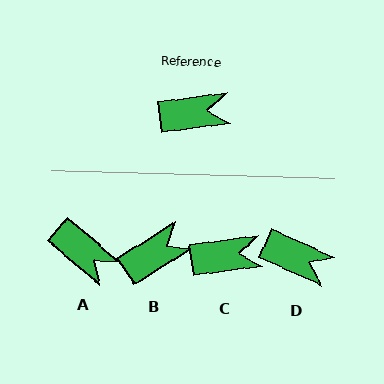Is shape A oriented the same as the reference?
No, it is off by about 48 degrees.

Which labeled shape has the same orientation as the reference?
C.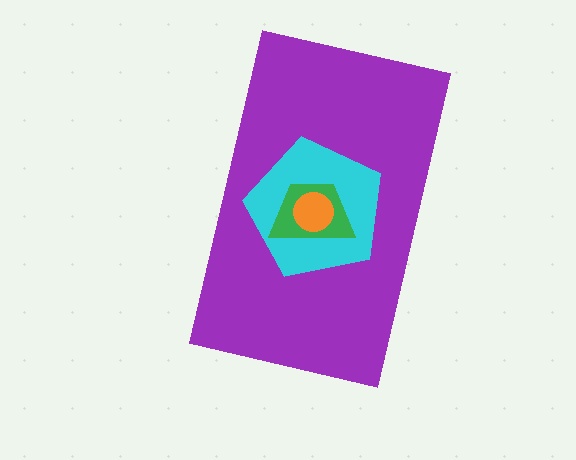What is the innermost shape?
The orange circle.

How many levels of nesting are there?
4.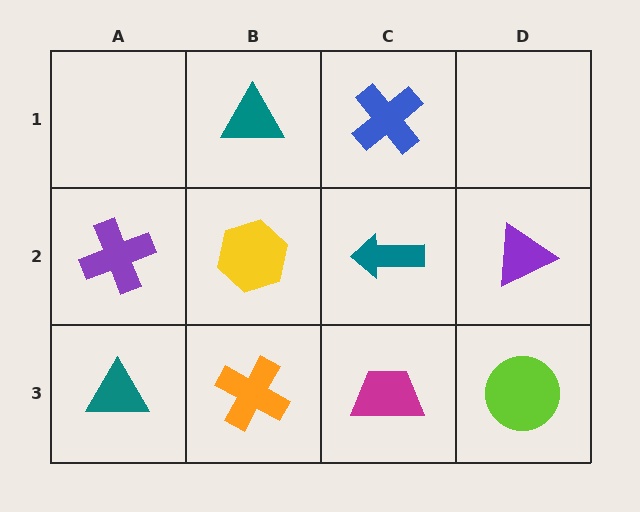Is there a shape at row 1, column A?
No, that cell is empty.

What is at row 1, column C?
A blue cross.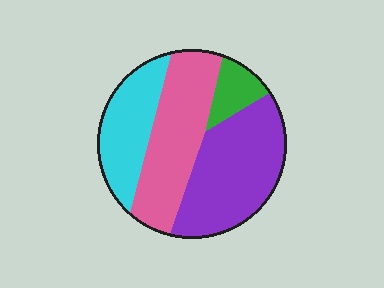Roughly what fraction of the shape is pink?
Pink covers roughly 30% of the shape.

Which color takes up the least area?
Green, at roughly 10%.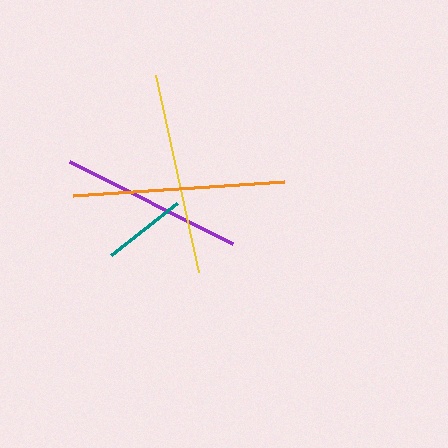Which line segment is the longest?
The orange line is the longest at approximately 211 pixels.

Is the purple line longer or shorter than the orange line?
The orange line is longer than the purple line.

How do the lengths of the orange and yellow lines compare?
The orange and yellow lines are approximately the same length.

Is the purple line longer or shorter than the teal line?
The purple line is longer than the teal line.